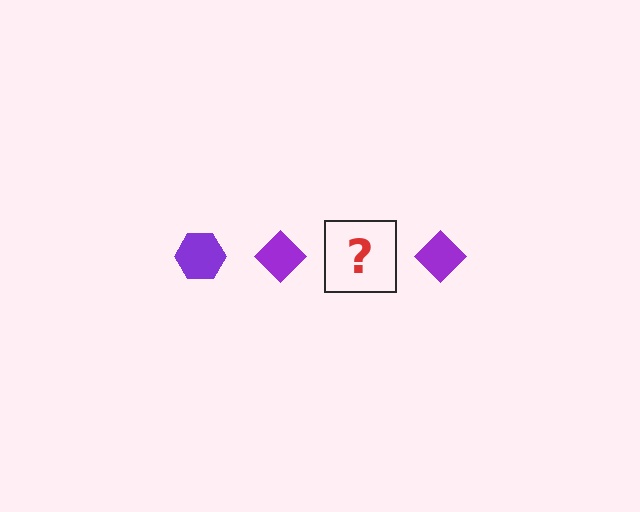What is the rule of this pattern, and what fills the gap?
The rule is that the pattern cycles through hexagon, diamond shapes in purple. The gap should be filled with a purple hexagon.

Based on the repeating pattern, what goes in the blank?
The blank should be a purple hexagon.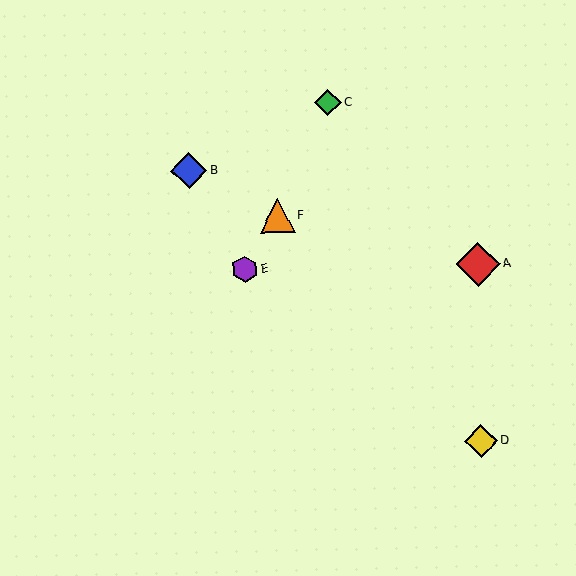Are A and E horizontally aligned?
Yes, both are at y≈264.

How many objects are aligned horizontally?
2 objects (A, E) are aligned horizontally.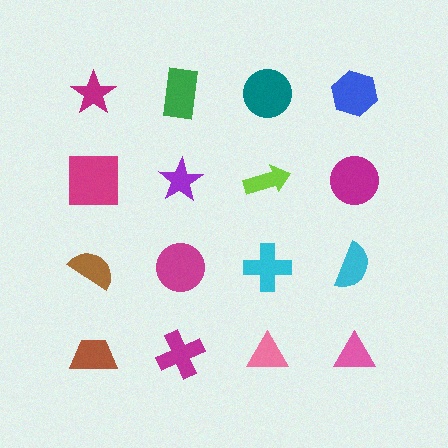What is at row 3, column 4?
A cyan semicircle.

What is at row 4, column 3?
A pink triangle.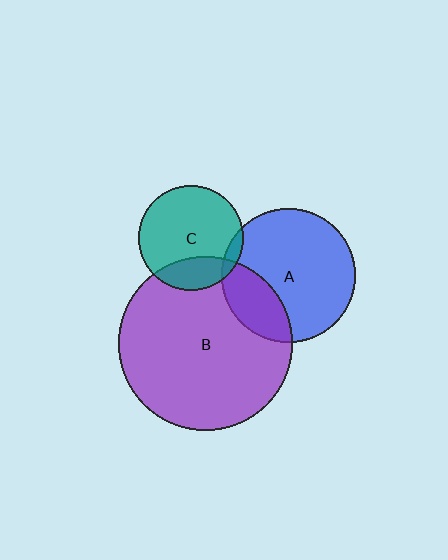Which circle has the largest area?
Circle B (purple).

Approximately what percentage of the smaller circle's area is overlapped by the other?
Approximately 5%.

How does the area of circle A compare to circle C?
Approximately 1.6 times.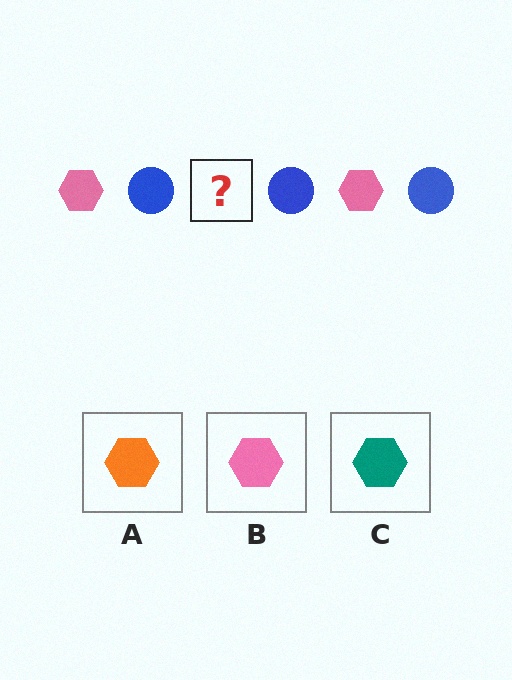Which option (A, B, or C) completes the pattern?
B.